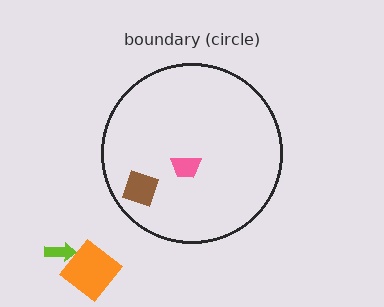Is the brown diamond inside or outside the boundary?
Inside.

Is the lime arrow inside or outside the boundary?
Outside.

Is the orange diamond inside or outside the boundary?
Outside.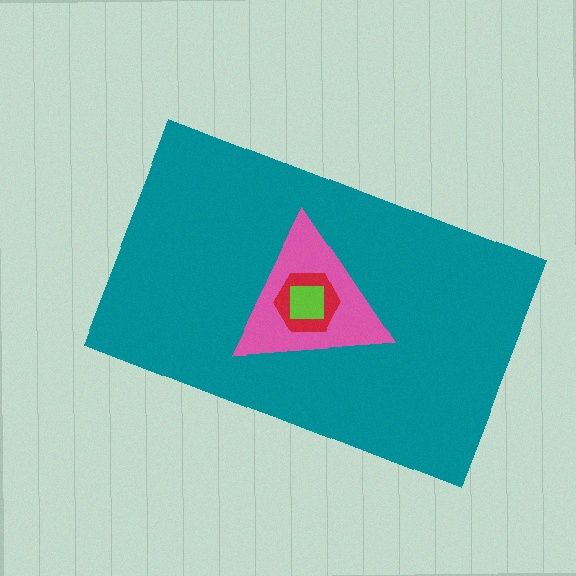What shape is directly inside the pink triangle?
The red hexagon.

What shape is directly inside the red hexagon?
The lime square.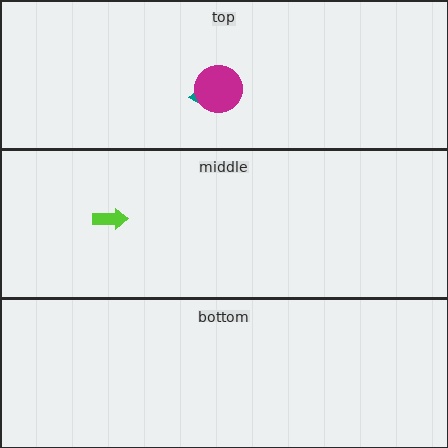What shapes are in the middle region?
The lime arrow.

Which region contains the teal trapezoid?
The top region.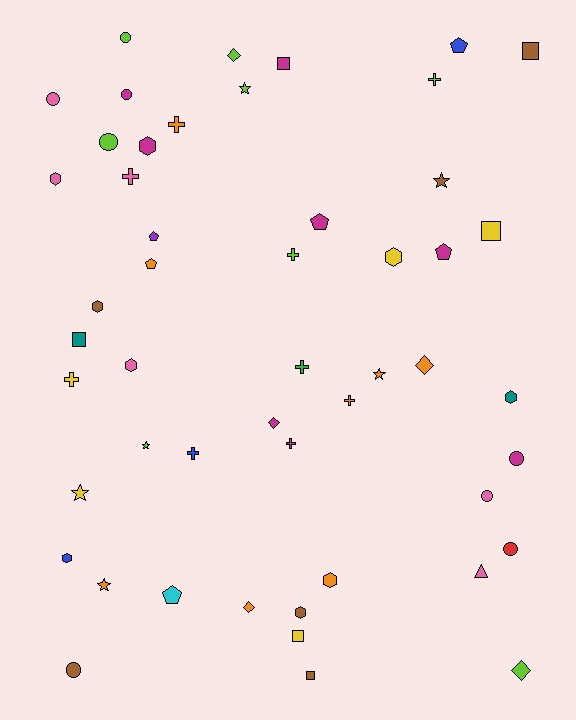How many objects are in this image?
There are 50 objects.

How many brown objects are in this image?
There are 6 brown objects.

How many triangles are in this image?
There is 1 triangle.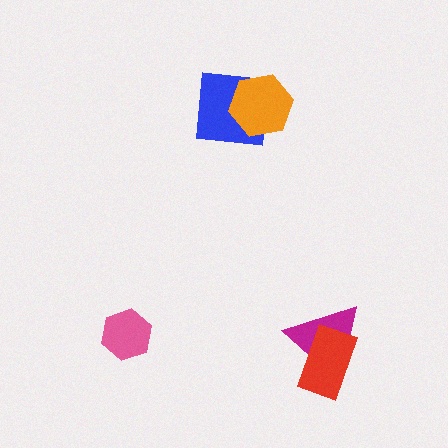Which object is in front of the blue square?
The orange hexagon is in front of the blue square.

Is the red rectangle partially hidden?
No, no other shape covers it.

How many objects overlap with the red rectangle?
1 object overlaps with the red rectangle.